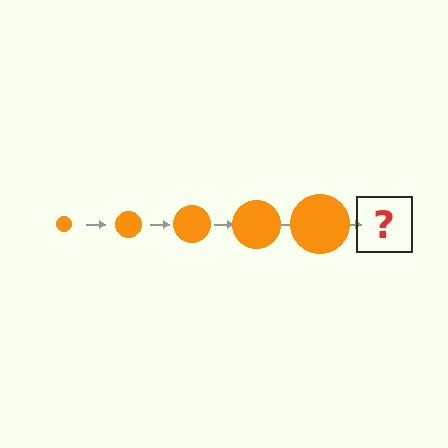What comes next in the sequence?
The next element should be an orange circle, larger than the previous one.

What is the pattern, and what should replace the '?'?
The pattern is that the circle gets progressively larger each step. The '?' should be an orange circle, larger than the previous one.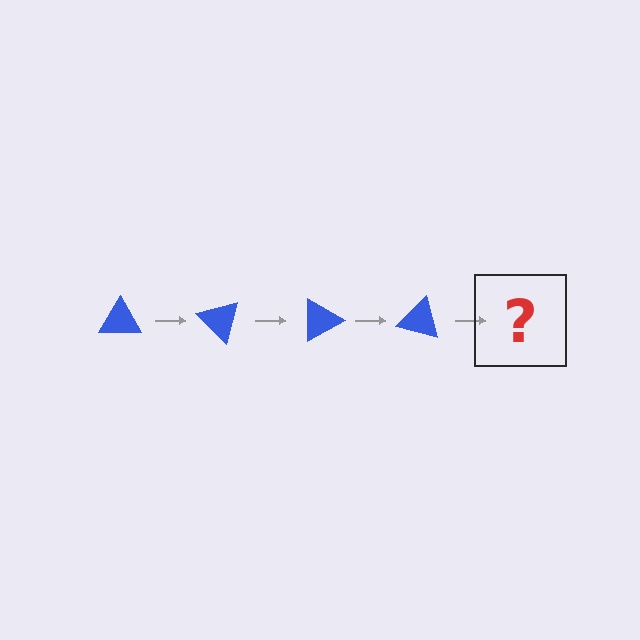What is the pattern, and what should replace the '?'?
The pattern is that the triangle rotates 45 degrees each step. The '?' should be a blue triangle rotated 180 degrees.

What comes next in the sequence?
The next element should be a blue triangle rotated 180 degrees.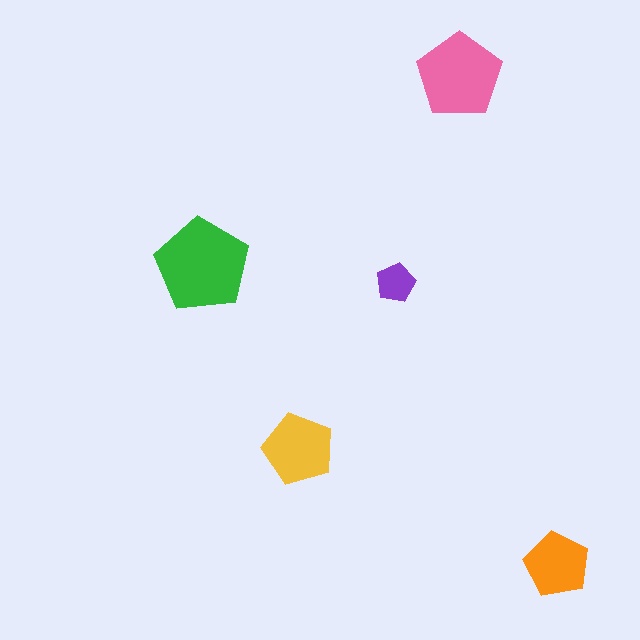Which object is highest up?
The pink pentagon is topmost.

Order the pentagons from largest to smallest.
the green one, the pink one, the yellow one, the orange one, the purple one.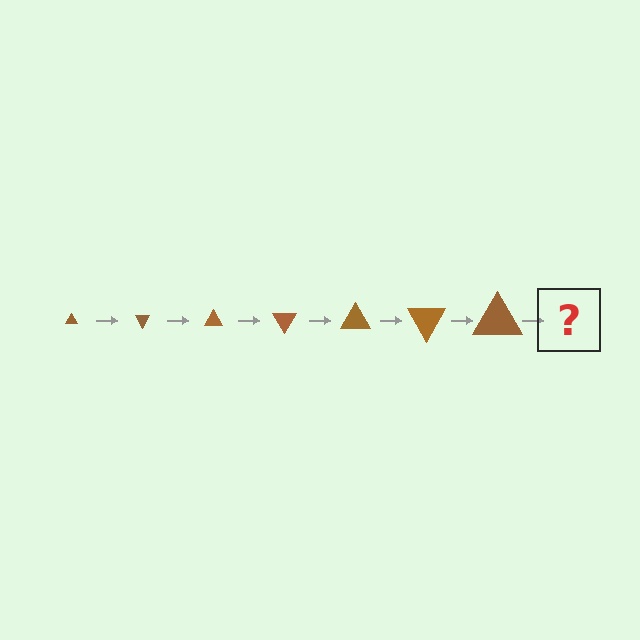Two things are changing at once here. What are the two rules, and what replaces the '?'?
The two rules are that the triangle grows larger each step and it rotates 60 degrees each step. The '?' should be a triangle, larger than the previous one and rotated 420 degrees from the start.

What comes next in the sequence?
The next element should be a triangle, larger than the previous one and rotated 420 degrees from the start.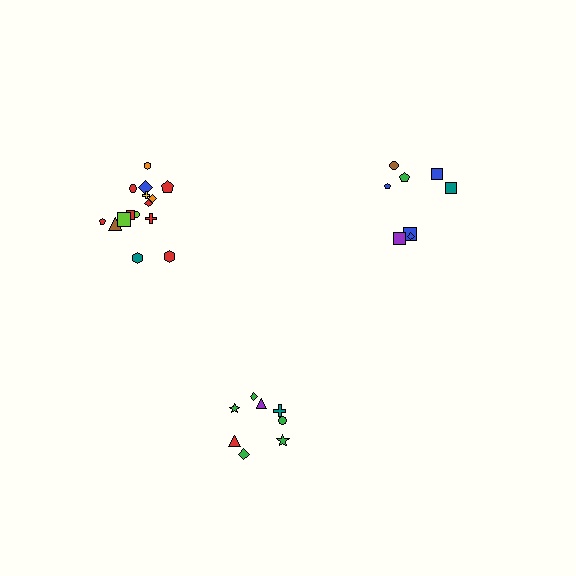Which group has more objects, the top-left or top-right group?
The top-left group.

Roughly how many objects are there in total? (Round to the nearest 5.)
Roughly 30 objects in total.